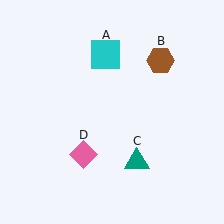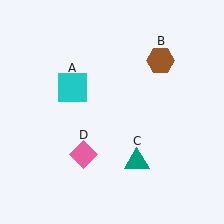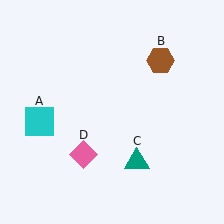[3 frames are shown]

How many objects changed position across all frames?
1 object changed position: cyan square (object A).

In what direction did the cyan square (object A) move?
The cyan square (object A) moved down and to the left.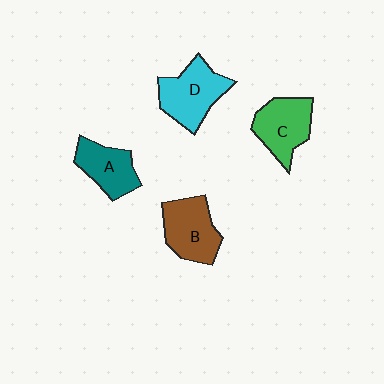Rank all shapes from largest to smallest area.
From largest to smallest: D (cyan), B (brown), C (green), A (teal).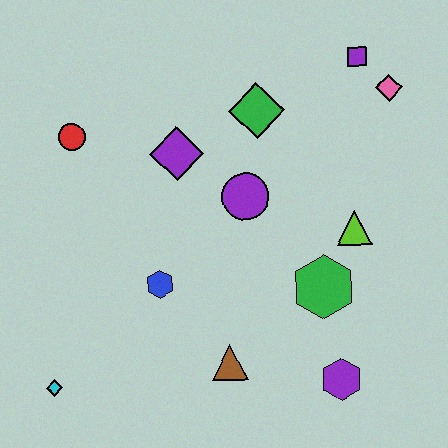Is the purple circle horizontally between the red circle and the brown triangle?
No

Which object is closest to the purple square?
The pink diamond is closest to the purple square.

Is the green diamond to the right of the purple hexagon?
No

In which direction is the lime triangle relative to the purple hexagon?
The lime triangle is above the purple hexagon.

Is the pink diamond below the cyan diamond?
No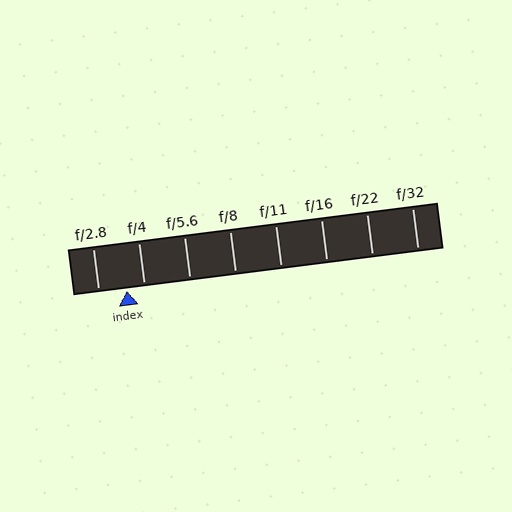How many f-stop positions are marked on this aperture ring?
There are 8 f-stop positions marked.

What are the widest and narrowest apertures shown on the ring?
The widest aperture shown is f/2.8 and the narrowest is f/32.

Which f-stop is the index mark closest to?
The index mark is closest to f/4.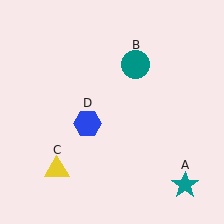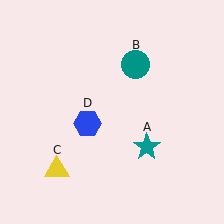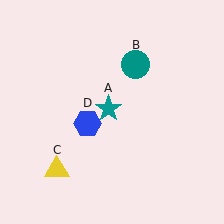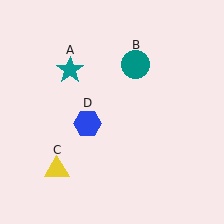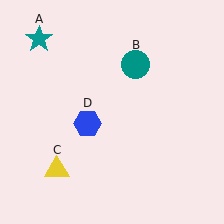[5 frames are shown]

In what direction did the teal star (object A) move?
The teal star (object A) moved up and to the left.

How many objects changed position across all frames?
1 object changed position: teal star (object A).